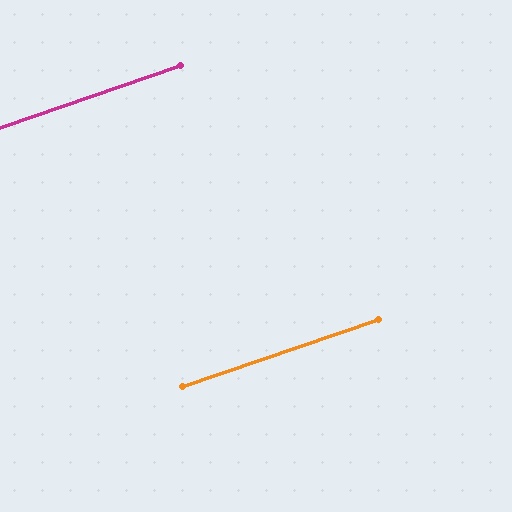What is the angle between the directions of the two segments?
Approximately 0 degrees.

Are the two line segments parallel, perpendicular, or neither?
Parallel — their directions differ by only 0.0°.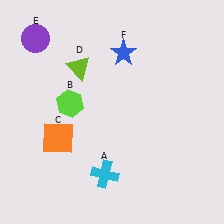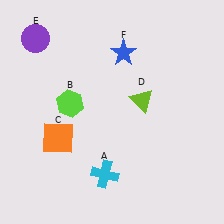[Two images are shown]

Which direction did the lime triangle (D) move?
The lime triangle (D) moved right.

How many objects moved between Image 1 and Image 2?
1 object moved between the two images.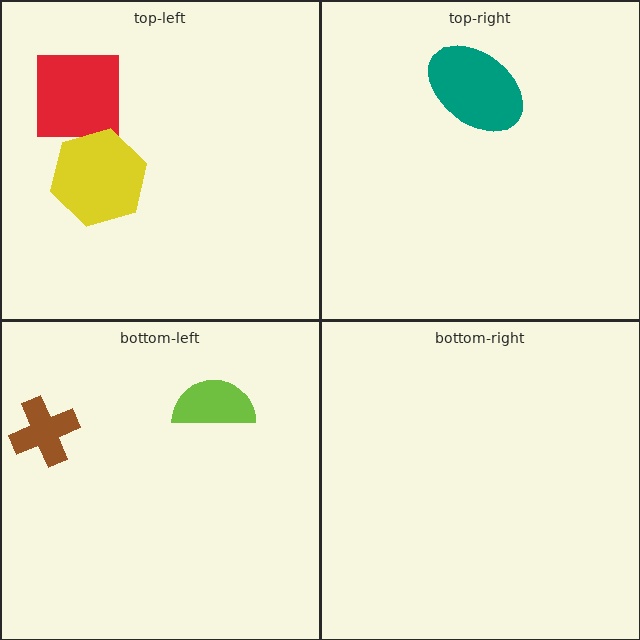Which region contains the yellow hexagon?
The top-left region.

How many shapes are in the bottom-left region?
2.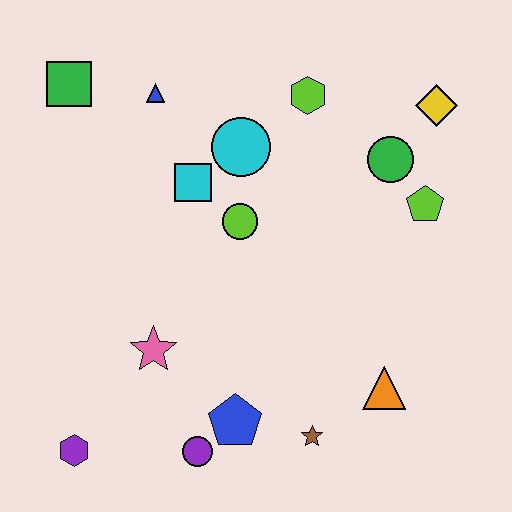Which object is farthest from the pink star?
The yellow diamond is farthest from the pink star.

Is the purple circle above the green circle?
No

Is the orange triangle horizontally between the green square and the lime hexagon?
No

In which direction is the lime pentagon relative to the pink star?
The lime pentagon is to the right of the pink star.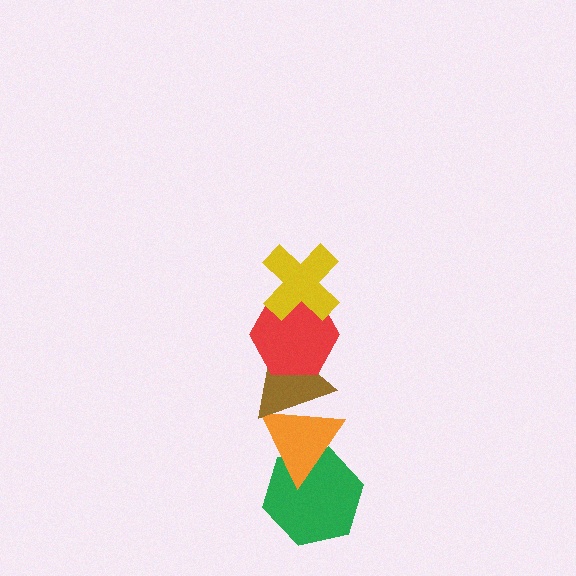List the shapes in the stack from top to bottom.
From top to bottom: the yellow cross, the red hexagon, the brown triangle, the orange triangle, the green hexagon.